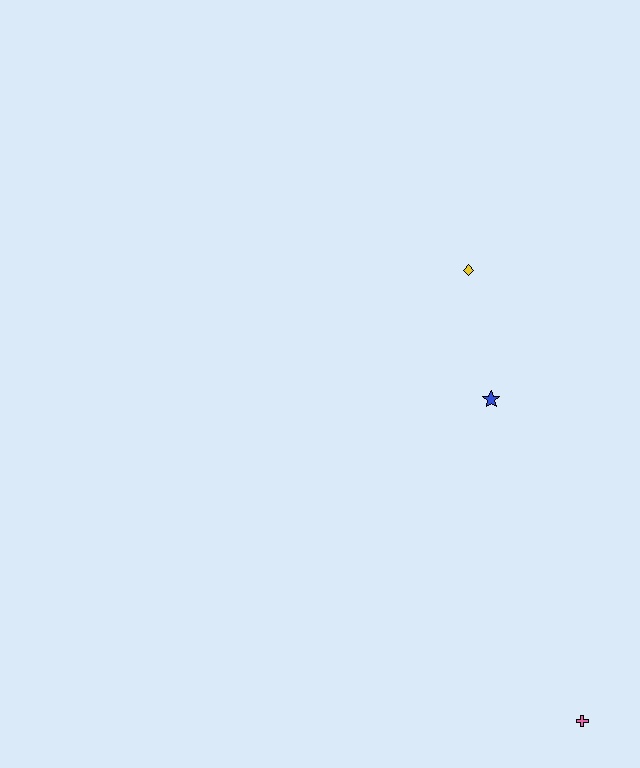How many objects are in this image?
There are 3 objects.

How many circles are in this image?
There are no circles.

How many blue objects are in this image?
There is 1 blue object.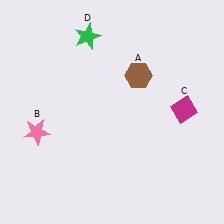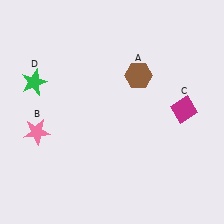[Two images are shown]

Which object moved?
The green star (D) moved left.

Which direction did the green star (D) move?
The green star (D) moved left.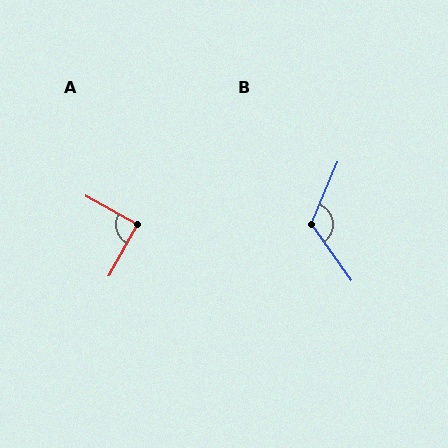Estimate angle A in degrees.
Approximately 90 degrees.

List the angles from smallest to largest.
A (90°), B (121°).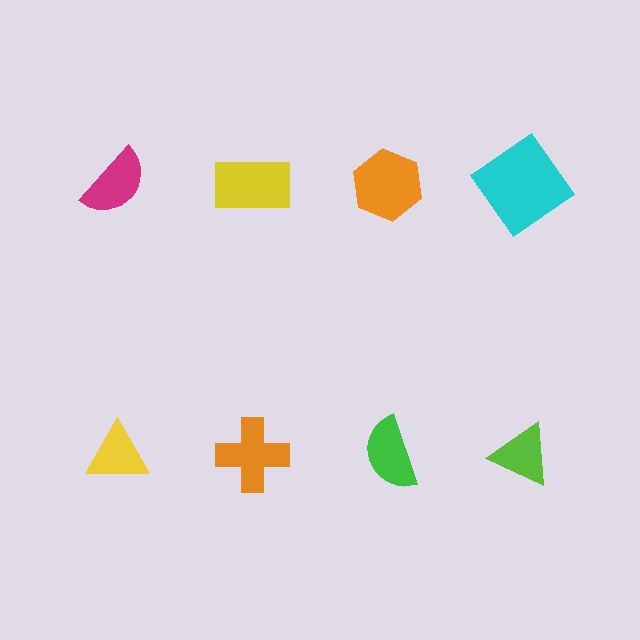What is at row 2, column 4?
A lime triangle.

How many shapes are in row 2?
4 shapes.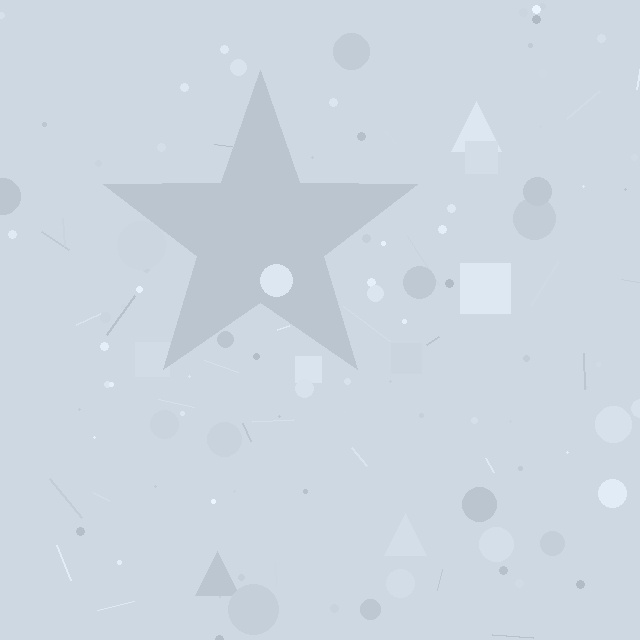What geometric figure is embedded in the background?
A star is embedded in the background.